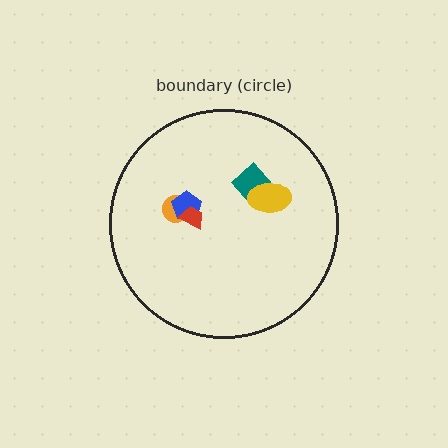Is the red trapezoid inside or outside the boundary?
Inside.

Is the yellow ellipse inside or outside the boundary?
Inside.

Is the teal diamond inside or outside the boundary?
Inside.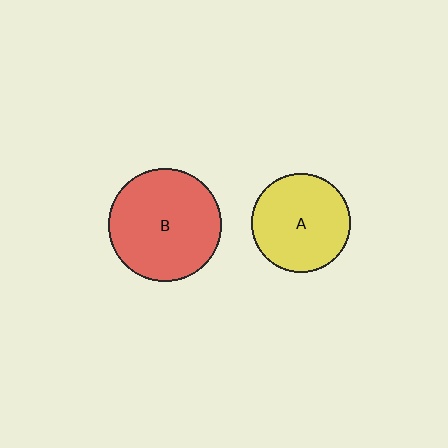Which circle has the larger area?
Circle B (red).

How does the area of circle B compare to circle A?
Approximately 1.3 times.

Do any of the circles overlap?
No, none of the circles overlap.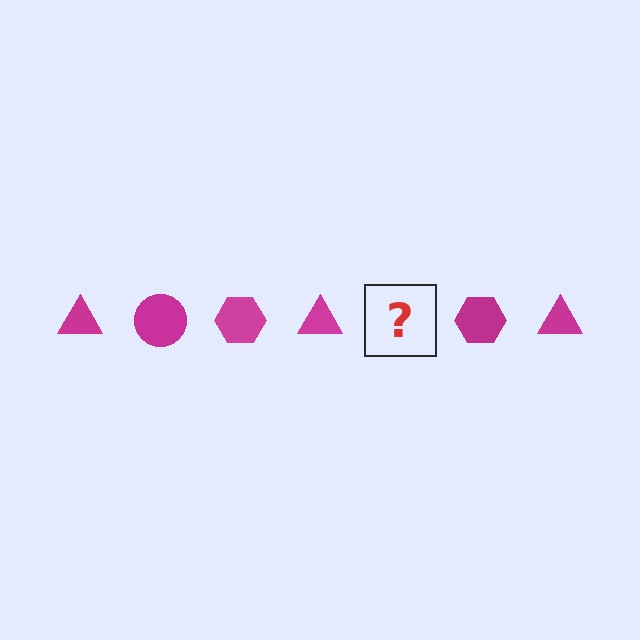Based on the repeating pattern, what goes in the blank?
The blank should be a magenta circle.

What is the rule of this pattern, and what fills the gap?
The rule is that the pattern cycles through triangle, circle, hexagon shapes in magenta. The gap should be filled with a magenta circle.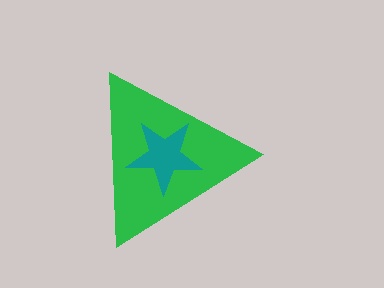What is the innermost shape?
The teal star.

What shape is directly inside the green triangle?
The teal star.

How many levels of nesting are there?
2.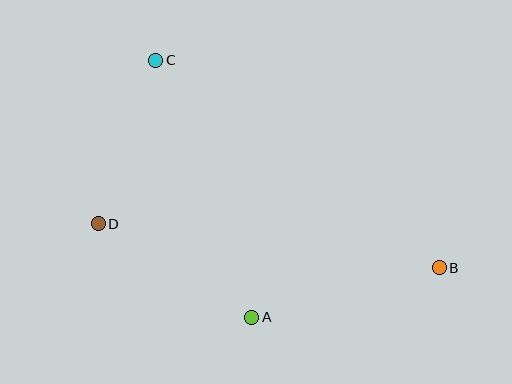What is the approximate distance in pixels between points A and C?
The distance between A and C is approximately 275 pixels.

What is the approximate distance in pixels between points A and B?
The distance between A and B is approximately 194 pixels.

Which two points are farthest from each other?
Points B and C are farthest from each other.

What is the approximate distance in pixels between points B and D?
The distance between B and D is approximately 344 pixels.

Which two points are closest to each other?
Points C and D are closest to each other.